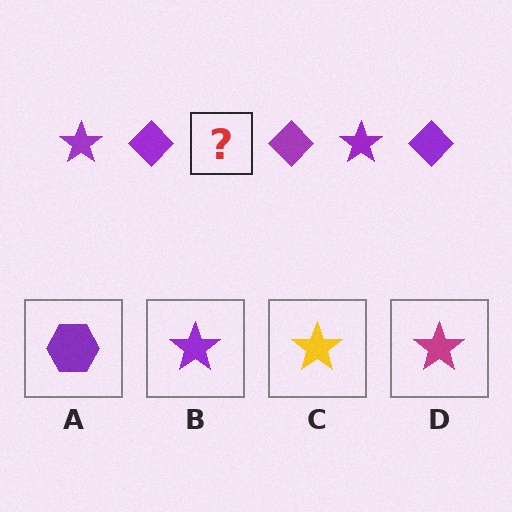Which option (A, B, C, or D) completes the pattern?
B.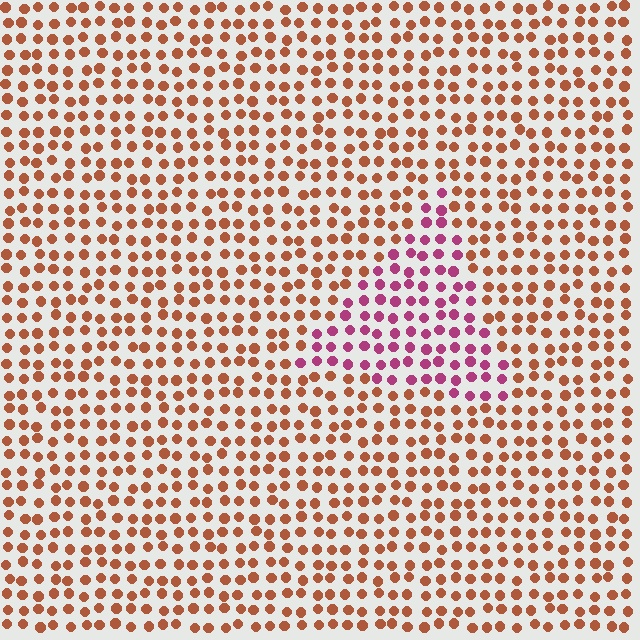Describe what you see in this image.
The image is filled with small brown elements in a uniform arrangement. A triangle-shaped region is visible where the elements are tinted to a slightly different hue, forming a subtle color boundary.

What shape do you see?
I see a triangle.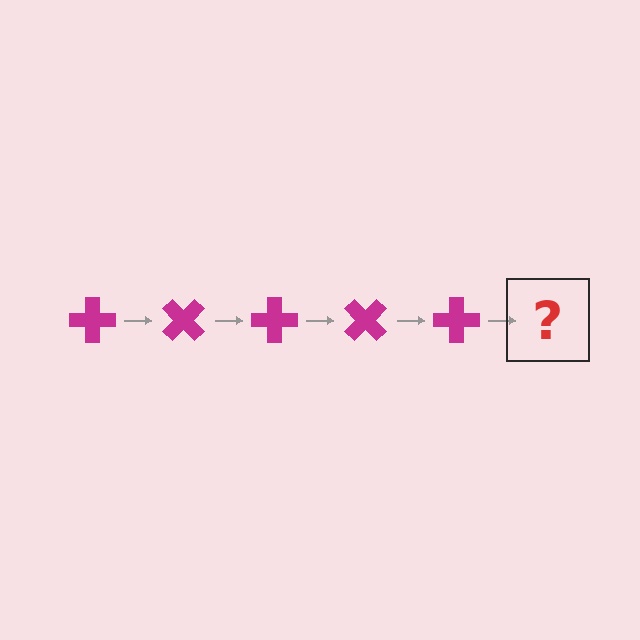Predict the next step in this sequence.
The next step is a magenta cross rotated 225 degrees.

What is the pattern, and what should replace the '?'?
The pattern is that the cross rotates 45 degrees each step. The '?' should be a magenta cross rotated 225 degrees.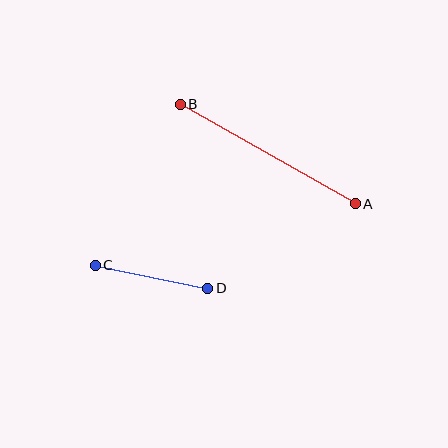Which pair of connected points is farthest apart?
Points A and B are farthest apart.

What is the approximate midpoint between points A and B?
The midpoint is at approximately (268, 154) pixels.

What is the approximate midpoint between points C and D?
The midpoint is at approximately (151, 277) pixels.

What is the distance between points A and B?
The distance is approximately 201 pixels.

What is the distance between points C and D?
The distance is approximately 115 pixels.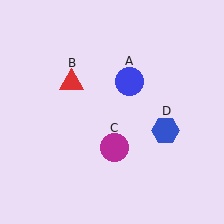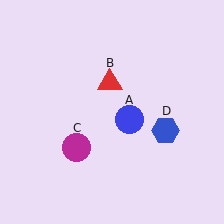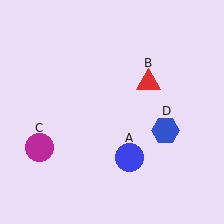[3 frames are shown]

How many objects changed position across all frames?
3 objects changed position: blue circle (object A), red triangle (object B), magenta circle (object C).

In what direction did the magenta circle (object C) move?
The magenta circle (object C) moved left.